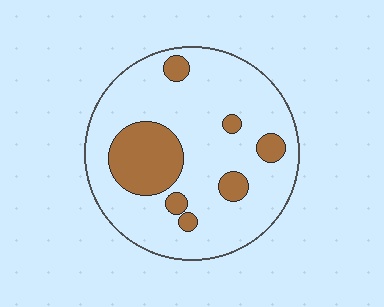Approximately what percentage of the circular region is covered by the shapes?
Approximately 20%.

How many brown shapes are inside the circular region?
7.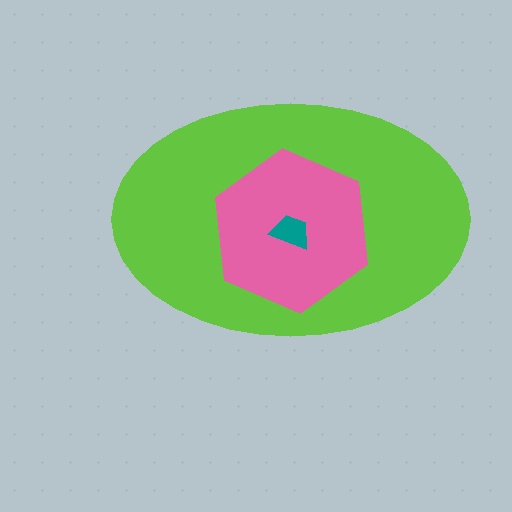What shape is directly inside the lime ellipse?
The pink hexagon.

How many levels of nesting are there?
3.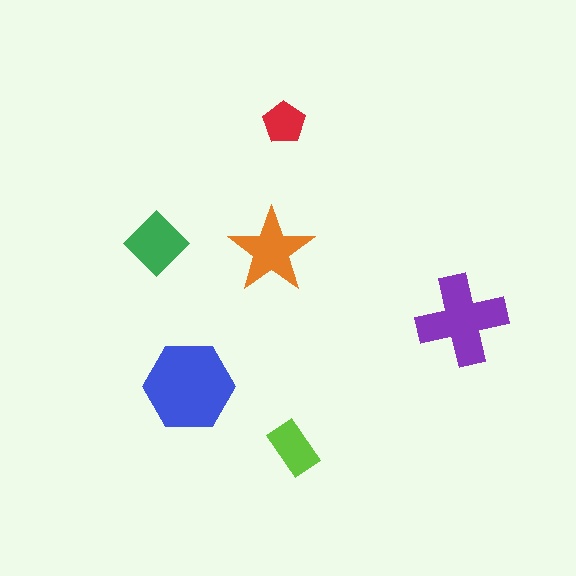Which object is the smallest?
The red pentagon.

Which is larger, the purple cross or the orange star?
The purple cross.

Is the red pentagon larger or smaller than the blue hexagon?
Smaller.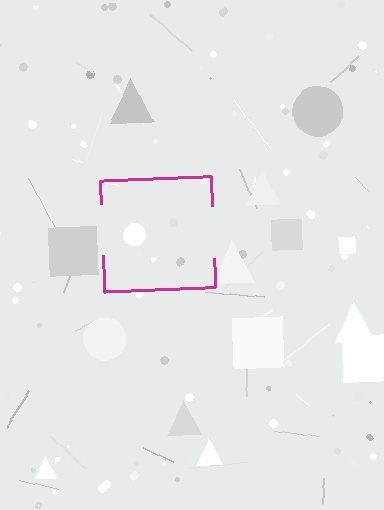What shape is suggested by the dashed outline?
The dashed outline suggests a square.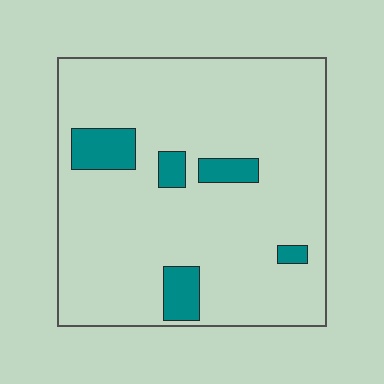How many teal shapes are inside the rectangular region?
5.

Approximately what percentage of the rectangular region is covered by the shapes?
Approximately 10%.